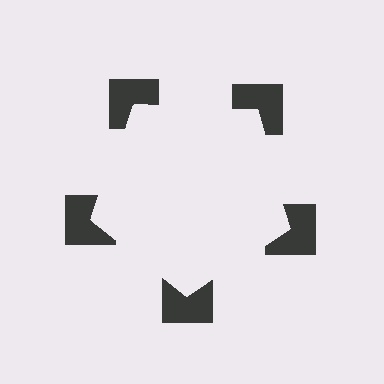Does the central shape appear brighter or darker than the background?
It typically appears slightly brighter than the background, even though no actual brightness change is drawn.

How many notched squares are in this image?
There are 5 — one at each vertex of the illusory pentagon.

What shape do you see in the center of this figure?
An illusory pentagon — its edges are inferred from the aligned wedge cuts in the notched squares, not physically drawn.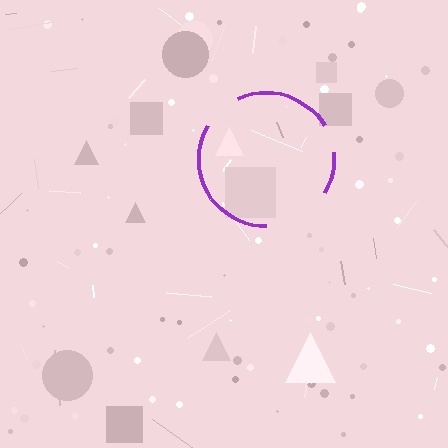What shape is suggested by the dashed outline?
The dashed outline suggests a circle.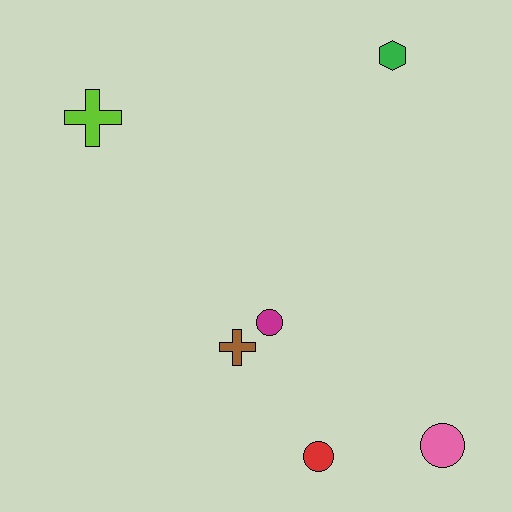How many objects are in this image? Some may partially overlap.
There are 6 objects.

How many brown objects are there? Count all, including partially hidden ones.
There is 1 brown object.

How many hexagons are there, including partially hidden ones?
There is 1 hexagon.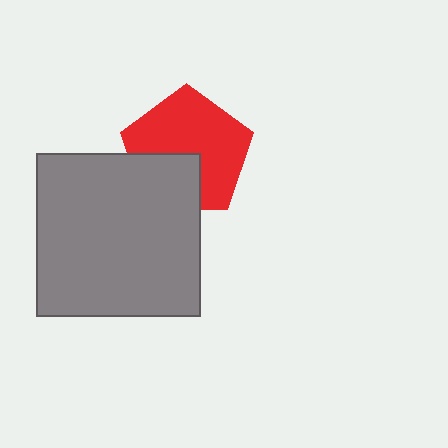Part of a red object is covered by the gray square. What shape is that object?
It is a pentagon.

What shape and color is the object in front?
The object in front is a gray square.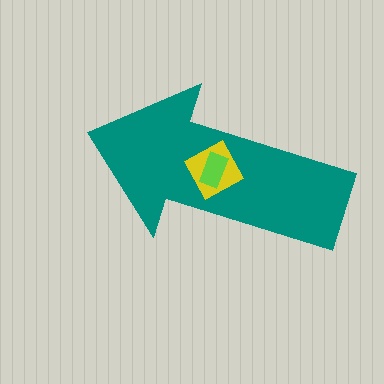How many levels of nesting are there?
3.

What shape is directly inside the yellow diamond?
The lime rectangle.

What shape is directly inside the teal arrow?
The yellow diamond.